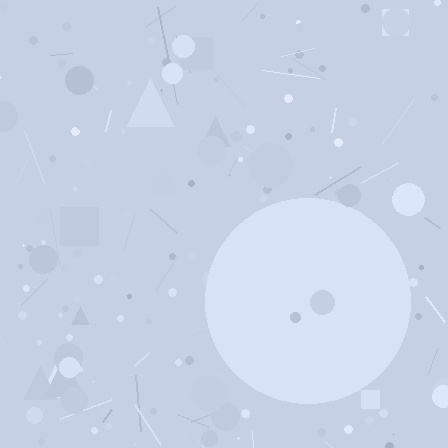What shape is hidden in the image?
A circle is hidden in the image.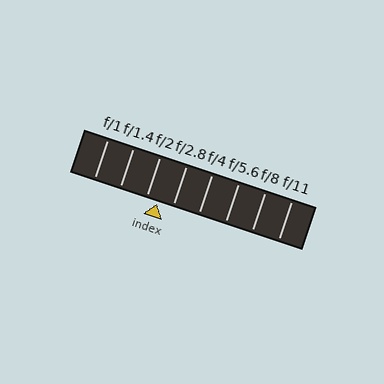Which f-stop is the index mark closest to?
The index mark is closest to f/2.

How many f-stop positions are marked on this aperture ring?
There are 8 f-stop positions marked.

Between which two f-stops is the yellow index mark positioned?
The index mark is between f/2 and f/2.8.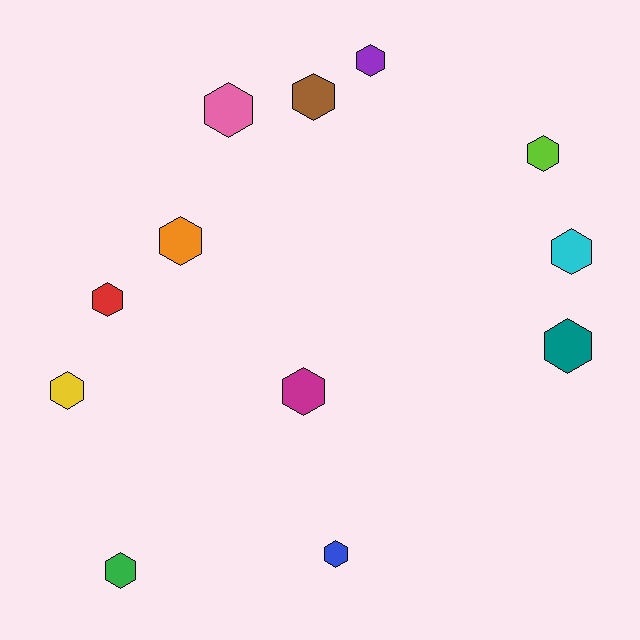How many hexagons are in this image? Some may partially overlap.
There are 12 hexagons.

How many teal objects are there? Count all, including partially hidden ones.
There is 1 teal object.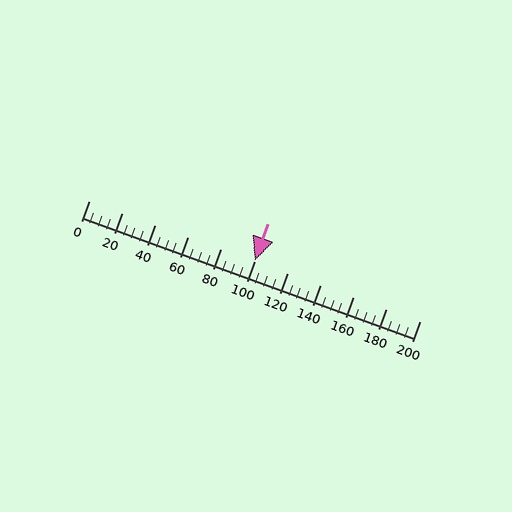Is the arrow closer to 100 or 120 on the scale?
The arrow is closer to 100.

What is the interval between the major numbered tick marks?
The major tick marks are spaced 20 units apart.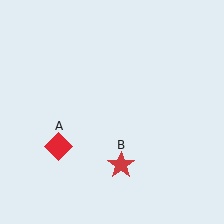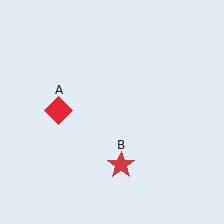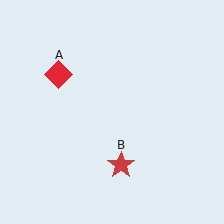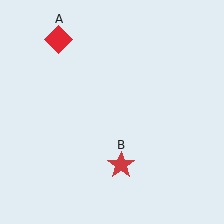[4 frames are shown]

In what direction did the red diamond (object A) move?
The red diamond (object A) moved up.